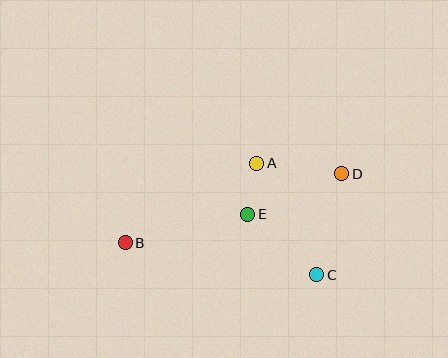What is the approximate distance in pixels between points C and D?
The distance between C and D is approximately 104 pixels.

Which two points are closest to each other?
Points A and E are closest to each other.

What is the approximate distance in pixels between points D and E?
The distance between D and E is approximately 103 pixels.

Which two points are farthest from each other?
Points B and D are farthest from each other.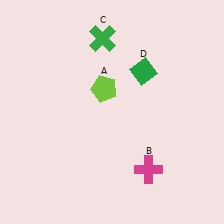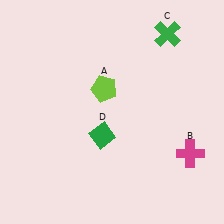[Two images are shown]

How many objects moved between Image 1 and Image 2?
3 objects moved between the two images.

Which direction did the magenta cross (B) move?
The magenta cross (B) moved right.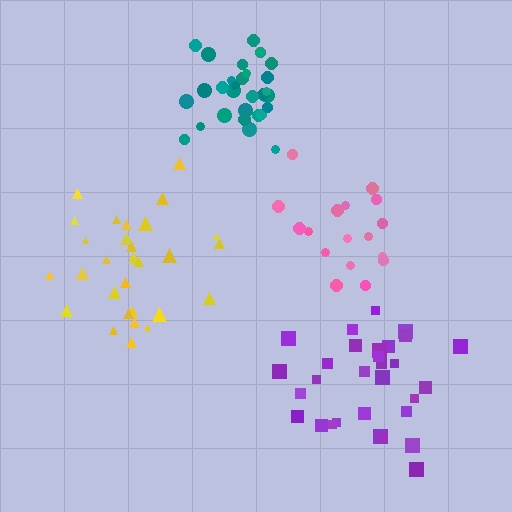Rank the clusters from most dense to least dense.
teal, yellow, purple, pink.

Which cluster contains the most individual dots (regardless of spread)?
Purple (30).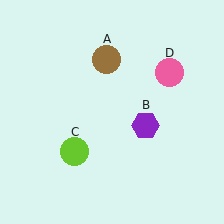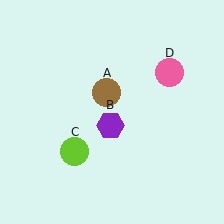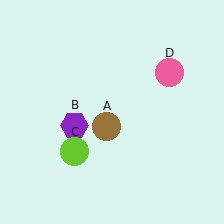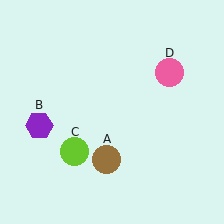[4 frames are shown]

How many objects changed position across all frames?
2 objects changed position: brown circle (object A), purple hexagon (object B).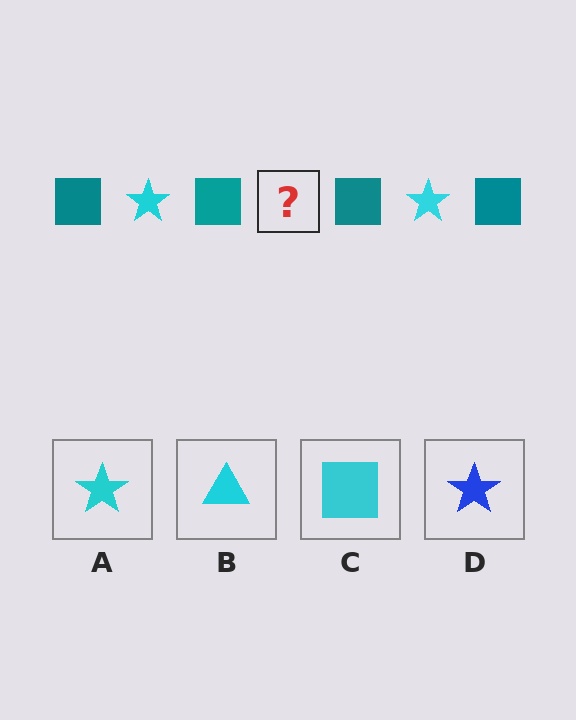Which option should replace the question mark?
Option A.